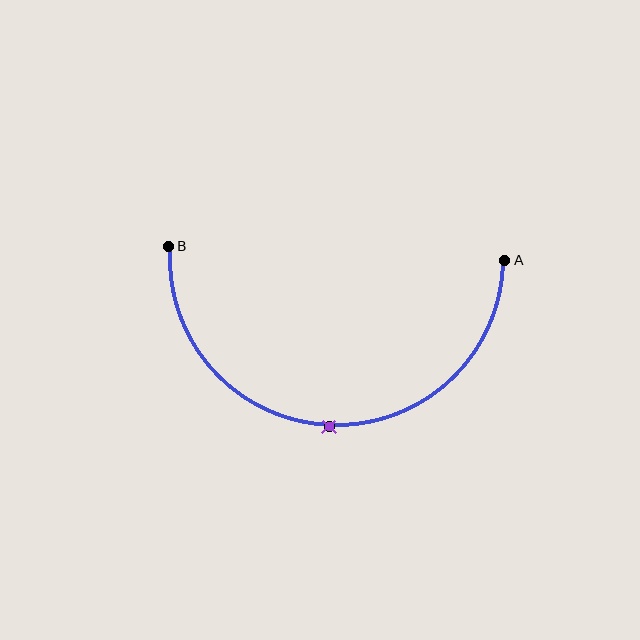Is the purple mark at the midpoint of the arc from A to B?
Yes. The purple mark lies on the arc at equal arc-length from both A and B — it is the arc midpoint.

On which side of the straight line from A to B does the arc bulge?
The arc bulges below the straight line connecting A and B.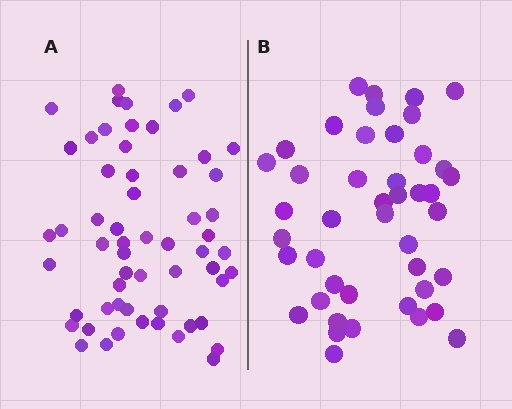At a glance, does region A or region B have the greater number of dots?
Region A (the left region) has more dots.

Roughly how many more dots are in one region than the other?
Region A has approximately 15 more dots than region B.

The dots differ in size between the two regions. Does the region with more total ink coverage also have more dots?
No. Region B has more total ink coverage because its dots are larger, but region A actually contains more individual dots. Total area can be misleading — the number of items is what matters here.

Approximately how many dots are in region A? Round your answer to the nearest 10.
About 60 dots. (The exact count is 58, which rounds to 60.)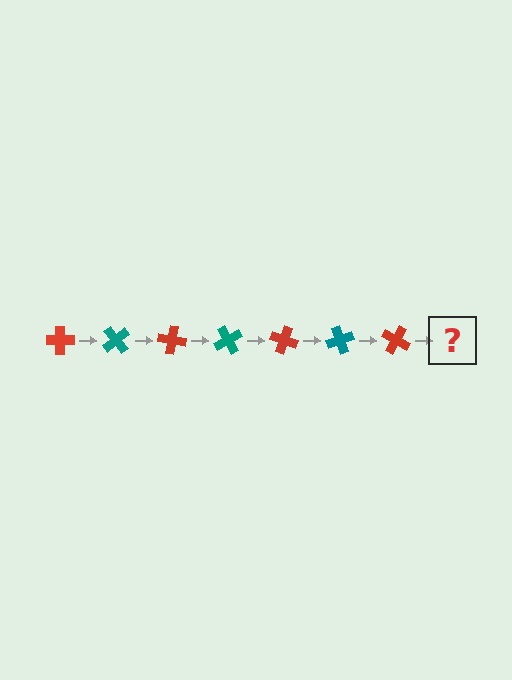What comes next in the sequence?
The next element should be a teal cross, rotated 350 degrees from the start.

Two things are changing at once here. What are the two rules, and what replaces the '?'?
The two rules are that it rotates 50 degrees each step and the color cycles through red and teal. The '?' should be a teal cross, rotated 350 degrees from the start.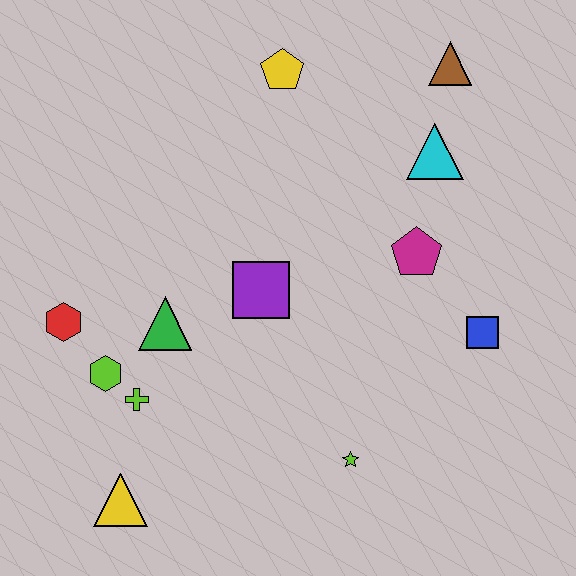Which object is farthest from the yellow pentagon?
The yellow triangle is farthest from the yellow pentagon.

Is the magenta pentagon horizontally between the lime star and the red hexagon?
No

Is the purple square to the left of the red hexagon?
No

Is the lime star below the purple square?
Yes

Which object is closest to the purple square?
The green triangle is closest to the purple square.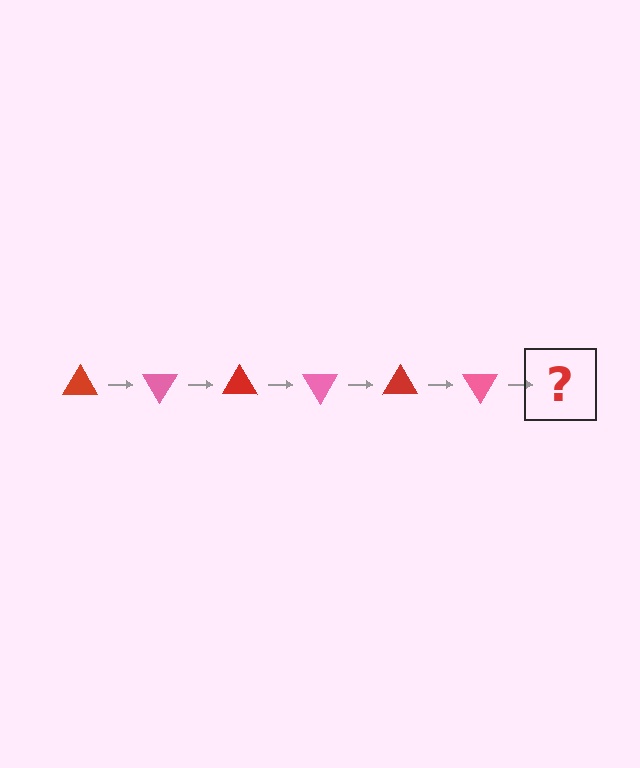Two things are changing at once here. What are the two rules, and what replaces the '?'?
The two rules are that it rotates 60 degrees each step and the color cycles through red and pink. The '?' should be a red triangle, rotated 360 degrees from the start.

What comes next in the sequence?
The next element should be a red triangle, rotated 360 degrees from the start.